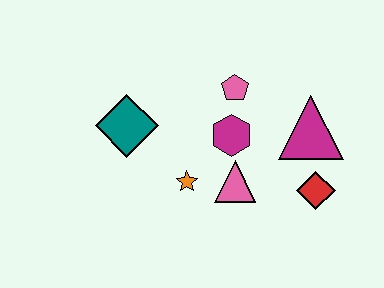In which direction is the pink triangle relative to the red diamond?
The pink triangle is to the left of the red diamond.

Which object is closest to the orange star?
The pink triangle is closest to the orange star.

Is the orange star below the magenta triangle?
Yes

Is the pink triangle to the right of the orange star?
Yes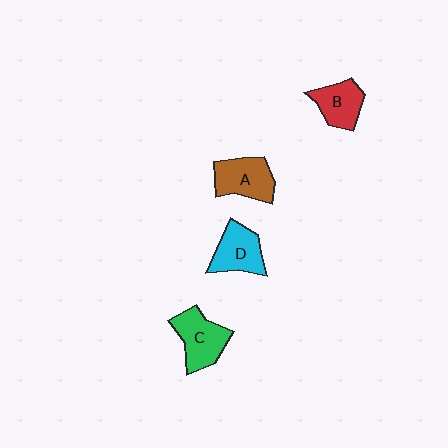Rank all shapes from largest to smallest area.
From largest to smallest: C (green), A (brown), D (cyan), B (red).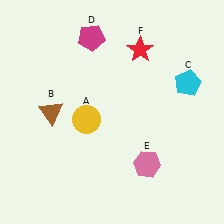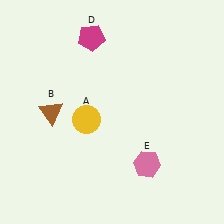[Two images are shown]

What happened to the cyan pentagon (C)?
The cyan pentagon (C) was removed in Image 2. It was in the top-right area of Image 1.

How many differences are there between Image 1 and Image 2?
There are 2 differences between the two images.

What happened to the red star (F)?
The red star (F) was removed in Image 2. It was in the top-right area of Image 1.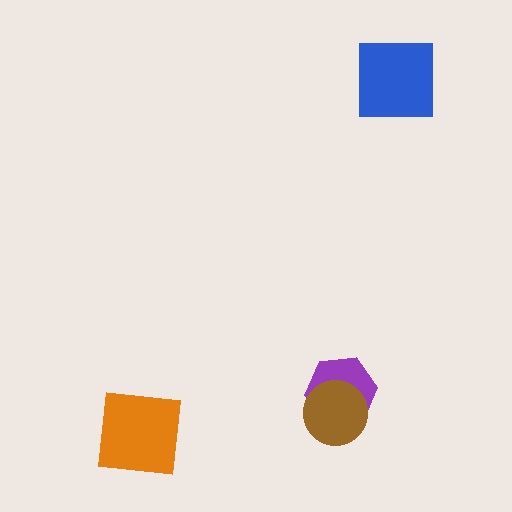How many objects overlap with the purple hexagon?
1 object overlaps with the purple hexagon.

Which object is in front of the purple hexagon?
The brown circle is in front of the purple hexagon.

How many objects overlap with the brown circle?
1 object overlaps with the brown circle.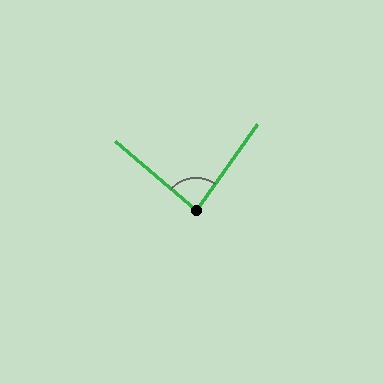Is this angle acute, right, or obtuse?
It is acute.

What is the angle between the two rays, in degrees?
Approximately 85 degrees.